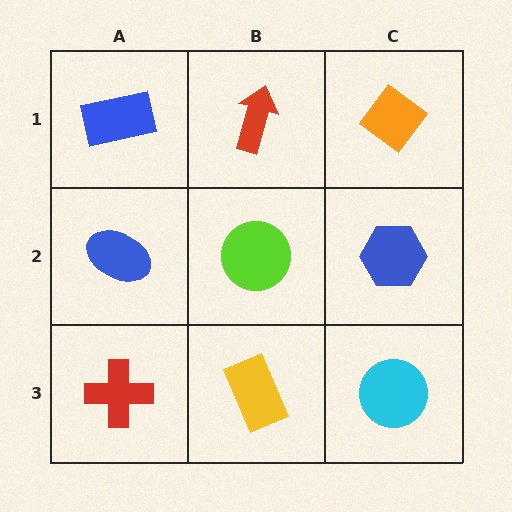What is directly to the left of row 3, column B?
A red cross.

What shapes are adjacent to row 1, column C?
A blue hexagon (row 2, column C), a red arrow (row 1, column B).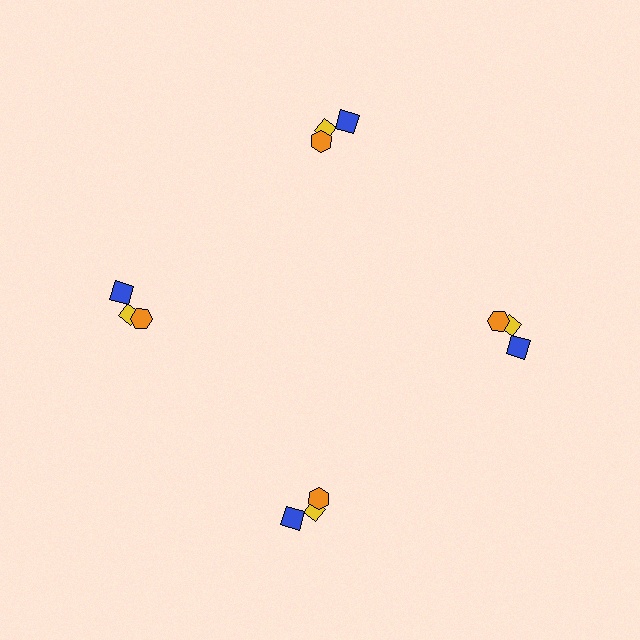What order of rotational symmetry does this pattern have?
This pattern has 4-fold rotational symmetry.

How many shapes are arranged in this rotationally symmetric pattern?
There are 12 shapes, arranged in 4 groups of 3.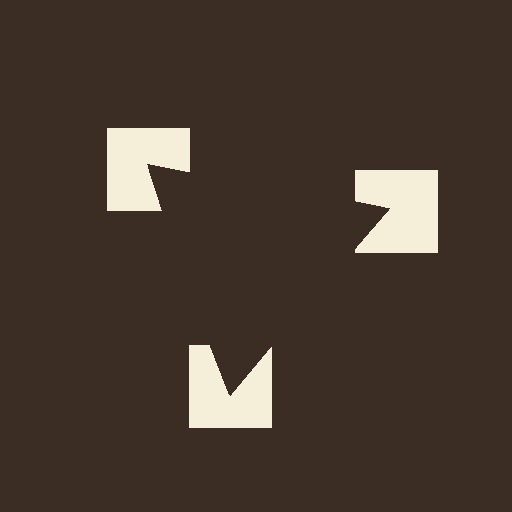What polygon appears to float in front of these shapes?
An illusory triangle — its edges are inferred from the aligned wedge cuts in the notched squares, not physically drawn.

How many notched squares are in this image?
There are 3 — one at each vertex of the illusory triangle.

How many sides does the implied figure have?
3 sides.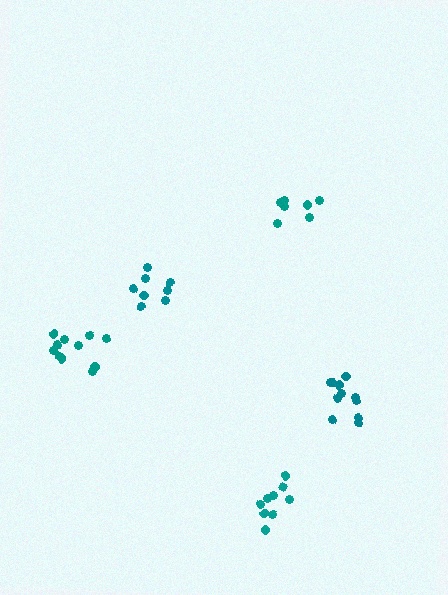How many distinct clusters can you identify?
There are 5 distinct clusters.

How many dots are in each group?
Group 1: 8 dots, Group 2: 11 dots, Group 3: 11 dots, Group 4: 8 dots, Group 5: 9 dots (47 total).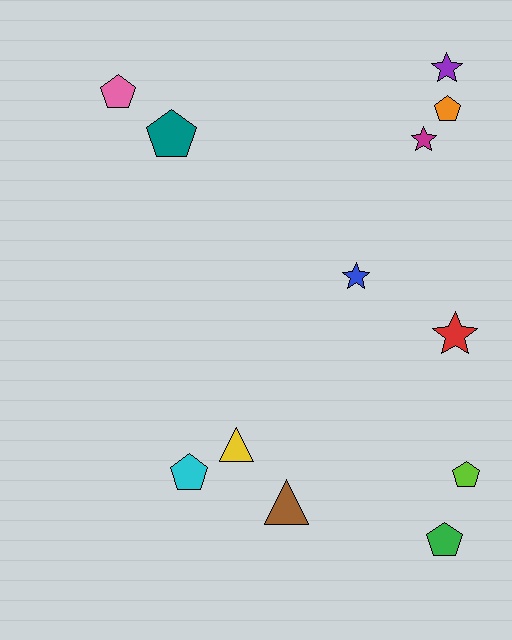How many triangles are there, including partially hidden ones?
There are 2 triangles.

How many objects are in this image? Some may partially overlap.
There are 12 objects.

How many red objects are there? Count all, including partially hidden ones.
There is 1 red object.